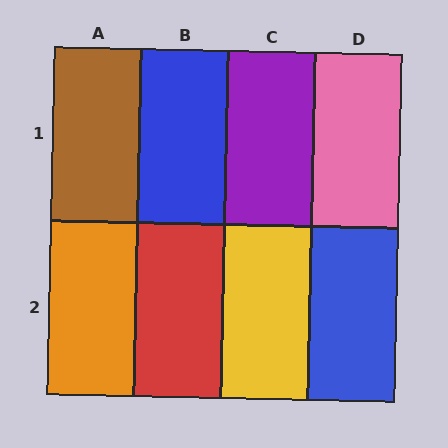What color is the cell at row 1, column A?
Brown.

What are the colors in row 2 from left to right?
Orange, red, yellow, blue.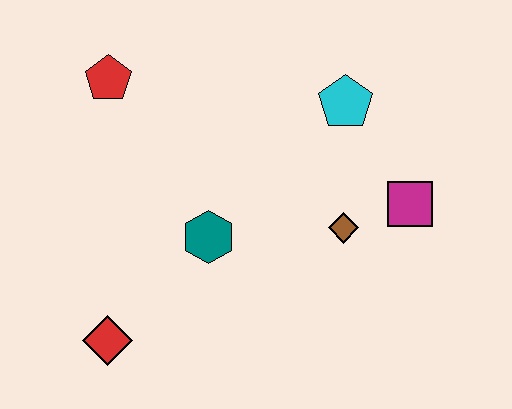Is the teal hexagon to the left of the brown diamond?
Yes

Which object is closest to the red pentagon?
The teal hexagon is closest to the red pentagon.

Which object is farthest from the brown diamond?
The red pentagon is farthest from the brown diamond.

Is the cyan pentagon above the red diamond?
Yes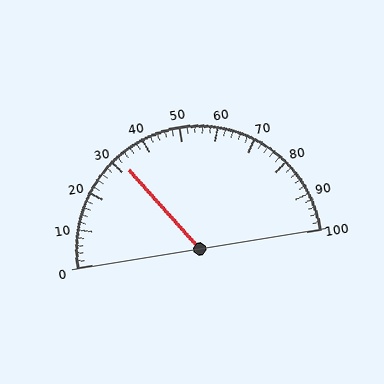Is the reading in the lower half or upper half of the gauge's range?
The reading is in the lower half of the range (0 to 100).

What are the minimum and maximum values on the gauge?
The gauge ranges from 0 to 100.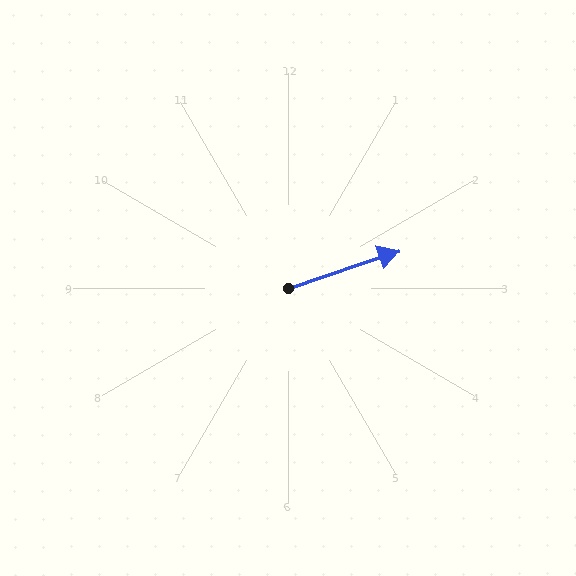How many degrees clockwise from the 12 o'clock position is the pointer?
Approximately 71 degrees.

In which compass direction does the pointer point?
East.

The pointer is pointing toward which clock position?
Roughly 2 o'clock.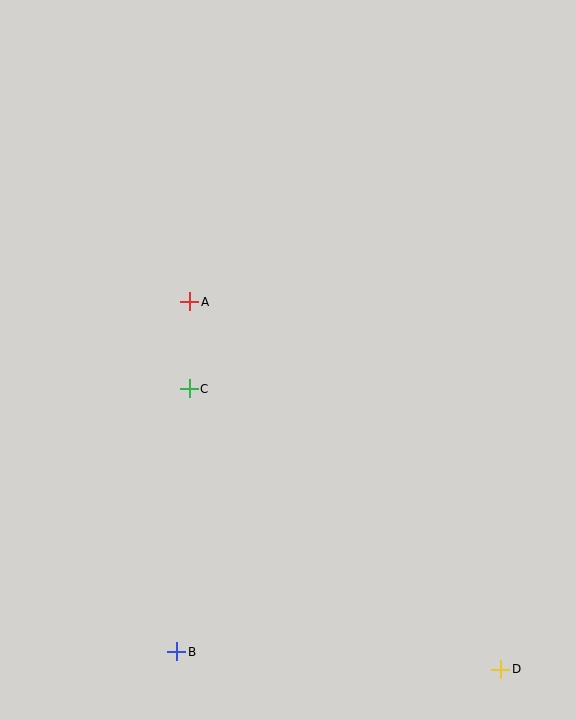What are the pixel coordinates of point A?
Point A is at (190, 302).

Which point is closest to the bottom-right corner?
Point D is closest to the bottom-right corner.